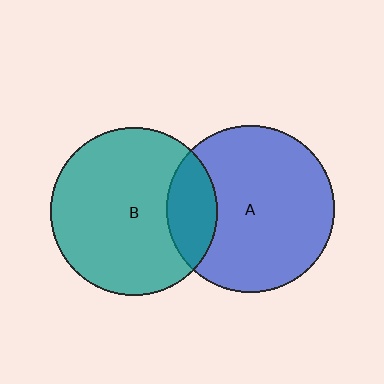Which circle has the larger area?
Circle B (teal).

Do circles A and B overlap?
Yes.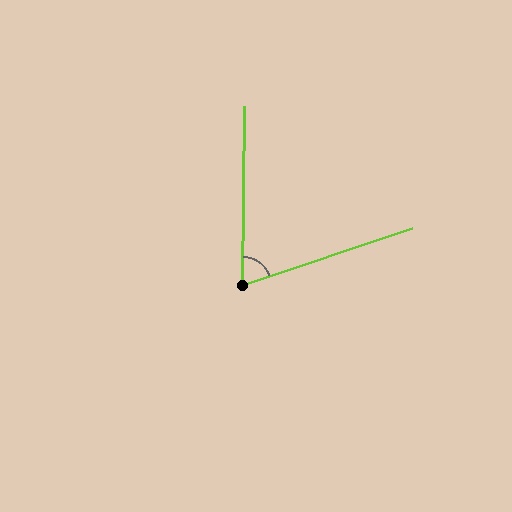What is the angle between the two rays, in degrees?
Approximately 71 degrees.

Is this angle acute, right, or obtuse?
It is acute.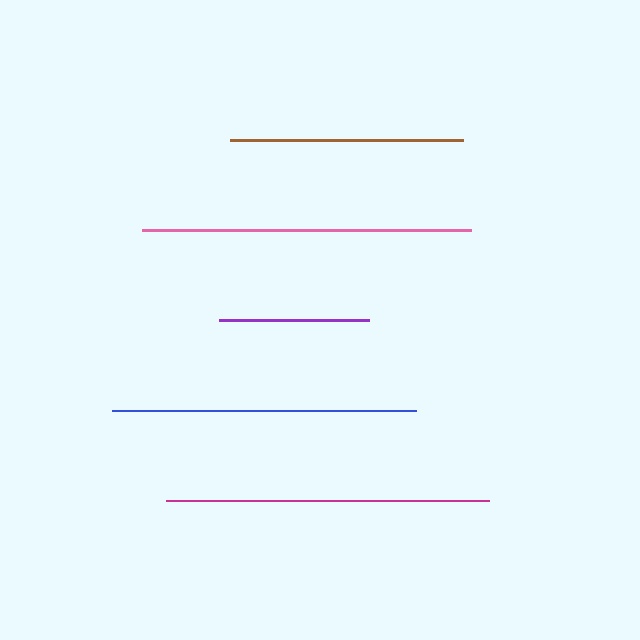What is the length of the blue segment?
The blue segment is approximately 304 pixels long.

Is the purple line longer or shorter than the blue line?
The blue line is longer than the purple line.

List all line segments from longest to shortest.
From longest to shortest: pink, magenta, blue, brown, purple.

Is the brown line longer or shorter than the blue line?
The blue line is longer than the brown line.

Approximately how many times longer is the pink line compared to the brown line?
The pink line is approximately 1.4 times the length of the brown line.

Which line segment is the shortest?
The purple line is the shortest at approximately 150 pixels.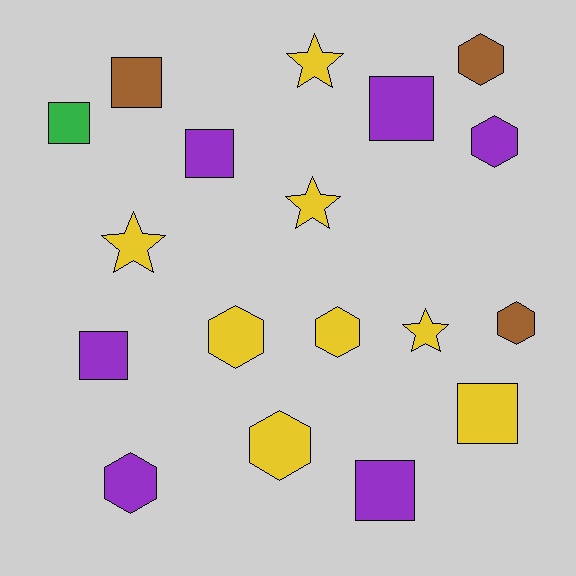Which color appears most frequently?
Yellow, with 8 objects.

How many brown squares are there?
There is 1 brown square.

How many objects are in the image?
There are 18 objects.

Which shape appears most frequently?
Hexagon, with 7 objects.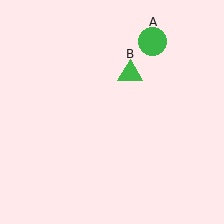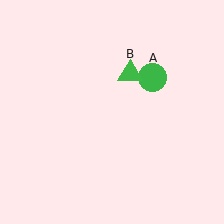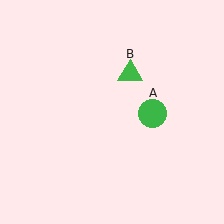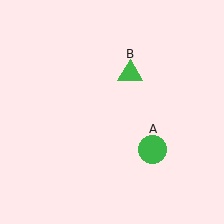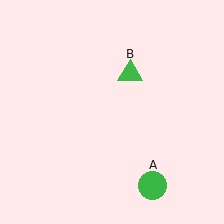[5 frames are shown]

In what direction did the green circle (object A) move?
The green circle (object A) moved down.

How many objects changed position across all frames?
1 object changed position: green circle (object A).